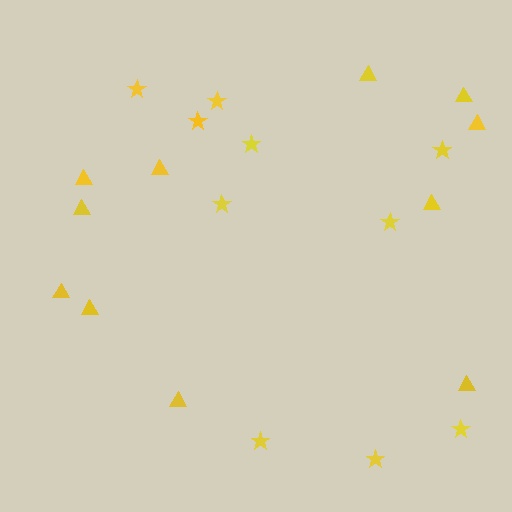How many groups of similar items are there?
There are 2 groups: one group of triangles (11) and one group of stars (10).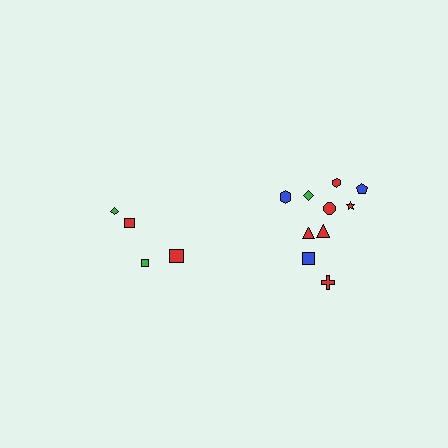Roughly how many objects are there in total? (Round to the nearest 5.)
Roughly 15 objects in total.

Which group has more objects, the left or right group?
The right group.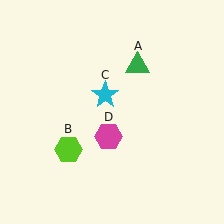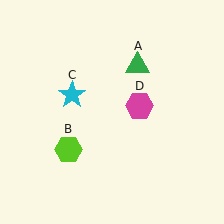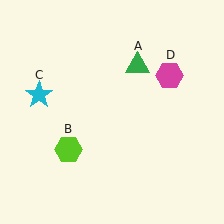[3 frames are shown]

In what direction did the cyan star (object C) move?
The cyan star (object C) moved left.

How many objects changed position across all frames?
2 objects changed position: cyan star (object C), magenta hexagon (object D).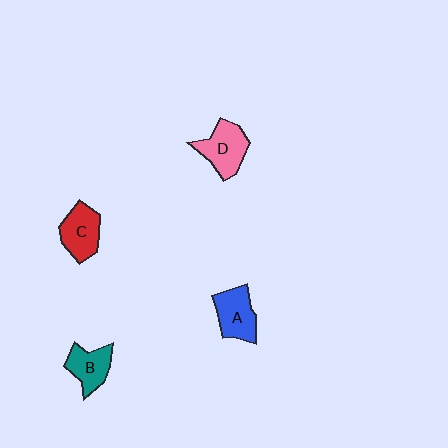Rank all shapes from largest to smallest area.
From largest to smallest: D (pink), A (blue), C (red), B (teal).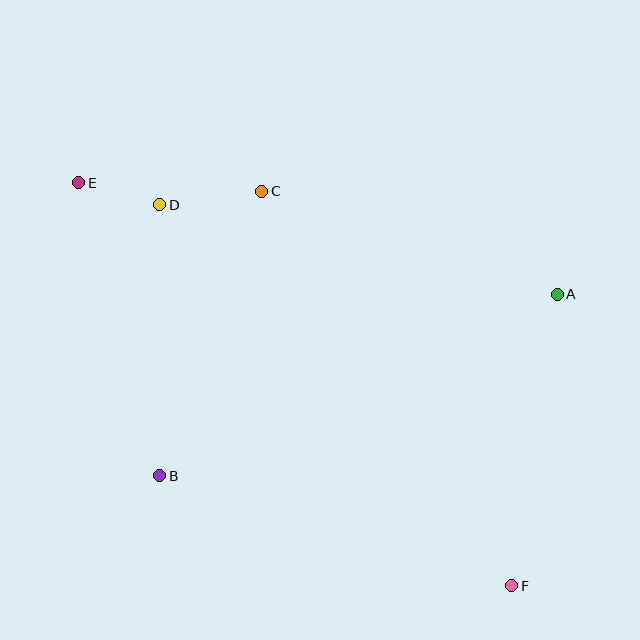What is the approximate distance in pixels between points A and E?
The distance between A and E is approximately 491 pixels.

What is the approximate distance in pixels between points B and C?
The distance between B and C is approximately 303 pixels.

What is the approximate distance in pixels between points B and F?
The distance between B and F is approximately 369 pixels.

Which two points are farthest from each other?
Points E and F are farthest from each other.